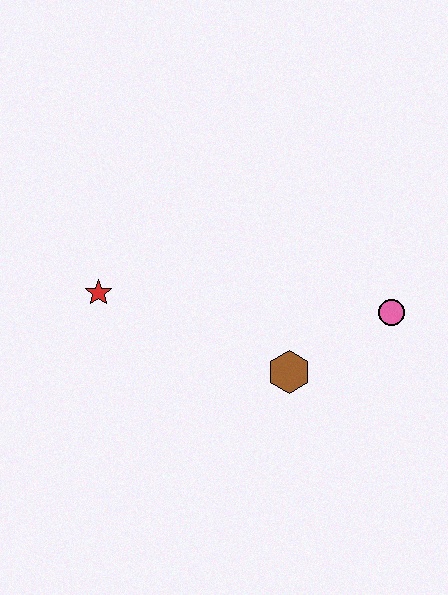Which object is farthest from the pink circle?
The red star is farthest from the pink circle.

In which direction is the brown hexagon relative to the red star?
The brown hexagon is to the right of the red star.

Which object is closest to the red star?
The brown hexagon is closest to the red star.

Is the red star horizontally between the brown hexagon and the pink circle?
No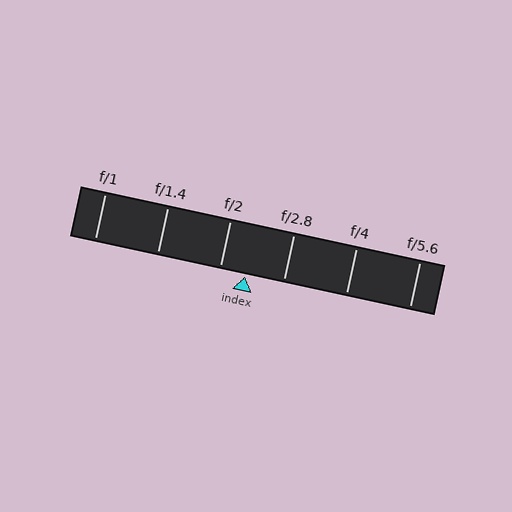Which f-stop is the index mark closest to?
The index mark is closest to f/2.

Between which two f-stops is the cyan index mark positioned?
The index mark is between f/2 and f/2.8.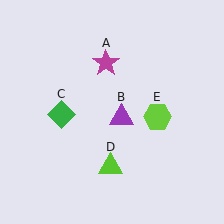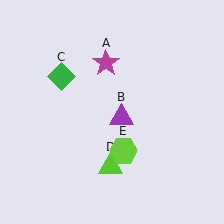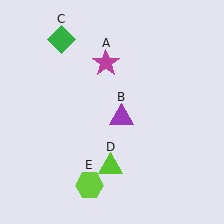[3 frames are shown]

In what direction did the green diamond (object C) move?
The green diamond (object C) moved up.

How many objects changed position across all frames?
2 objects changed position: green diamond (object C), lime hexagon (object E).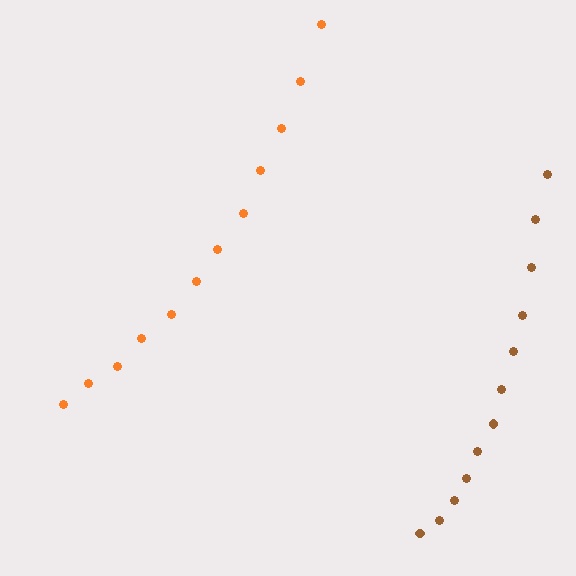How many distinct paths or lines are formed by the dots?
There are 2 distinct paths.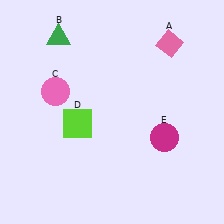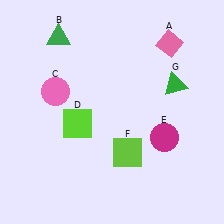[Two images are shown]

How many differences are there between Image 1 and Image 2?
There are 2 differences between the two images.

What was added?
A lime square (F), a green triangle (G) were added in Image 2.